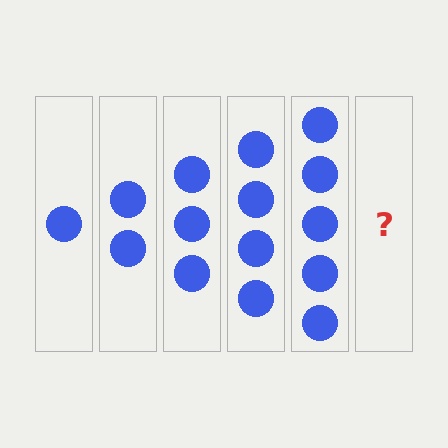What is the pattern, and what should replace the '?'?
The pattern is that each step adds one more circle. The '?' should be 6 circles.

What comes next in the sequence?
The next element should be 6 circles.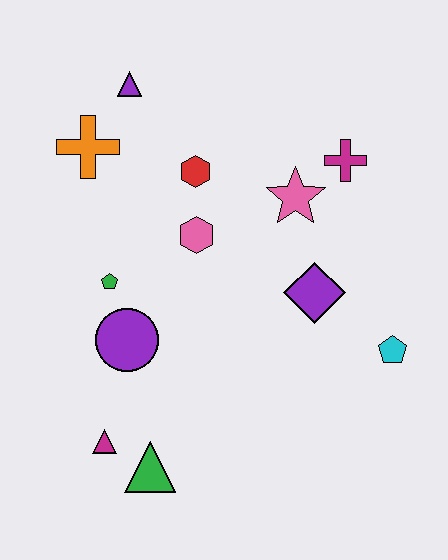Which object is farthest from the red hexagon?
The green triangle is farthest from the red hexagon.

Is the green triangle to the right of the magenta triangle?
Yes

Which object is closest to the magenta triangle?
The green triangle is closest to the magenta triangle.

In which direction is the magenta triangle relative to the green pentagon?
The magenta triangle is below the green pentagon.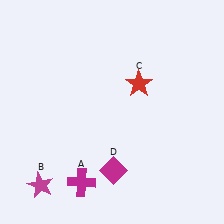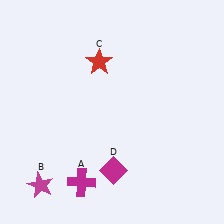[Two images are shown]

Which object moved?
The red star (C) moved left.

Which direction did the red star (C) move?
The red star (C) moved left.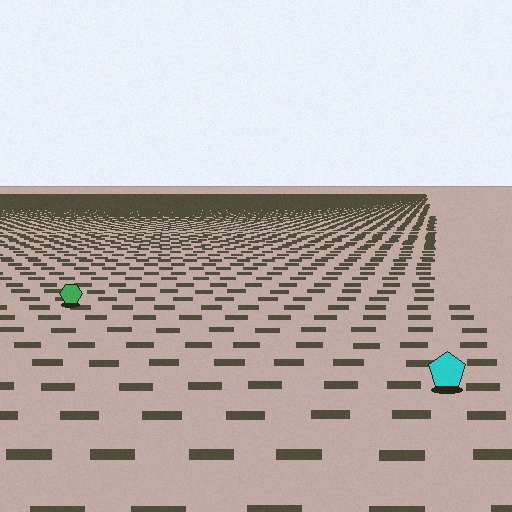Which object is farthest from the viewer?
The green hexagon is farthest from the viewer. It appears smaller and the ground texture around it is denser.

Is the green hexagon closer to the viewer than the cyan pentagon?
No. The cyan pentagon is closer — you can tell from the texture gradient: the ground texture is coarser near it.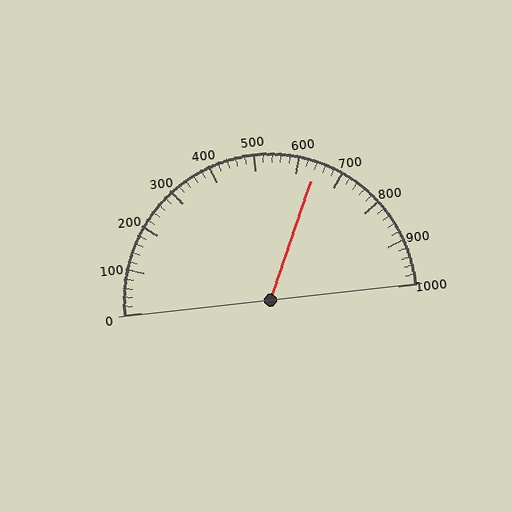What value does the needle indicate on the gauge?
The needle indicates approximately 640.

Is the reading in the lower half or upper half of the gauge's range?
The reading is in the upper half of the range (0 to 1000).